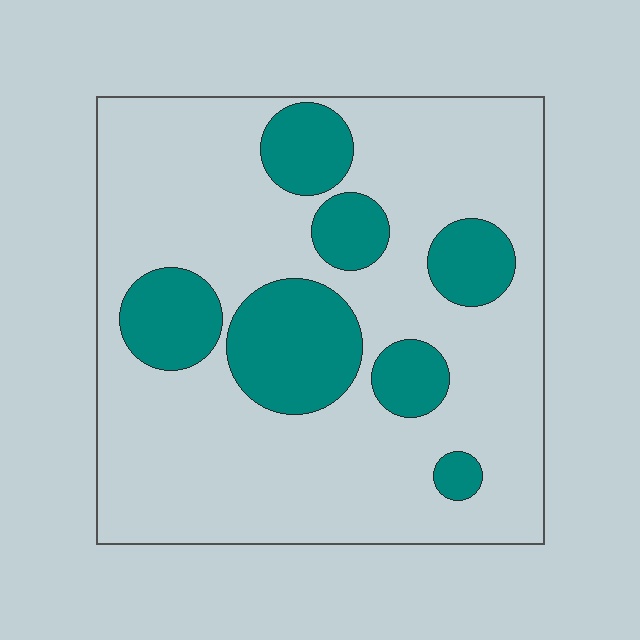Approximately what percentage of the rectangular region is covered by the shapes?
Approximately 25%.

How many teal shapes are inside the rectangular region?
7.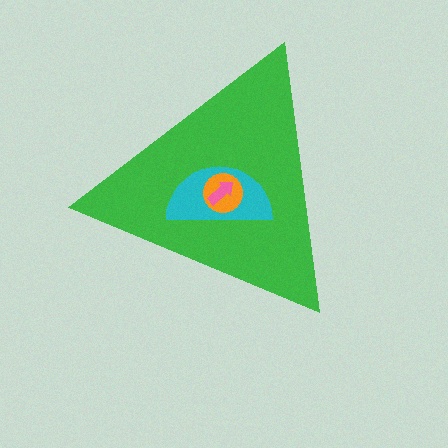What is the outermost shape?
The green triangle.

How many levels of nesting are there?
4.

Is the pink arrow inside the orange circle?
Yes.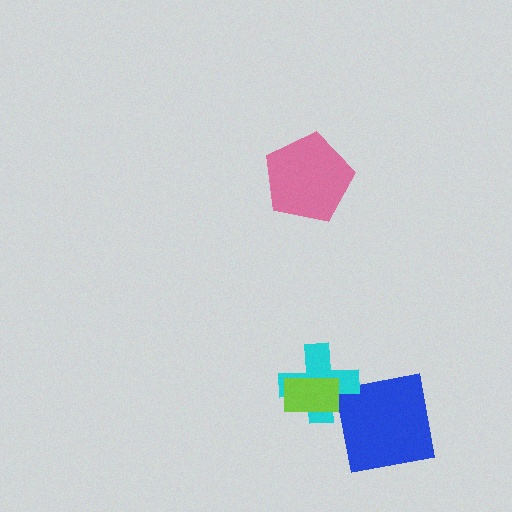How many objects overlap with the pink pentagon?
0 objects overlap with the pink pentagon.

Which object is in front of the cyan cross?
The lime rectangle is in front of the cyan cross.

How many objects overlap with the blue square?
0 objects overlap with the blue square.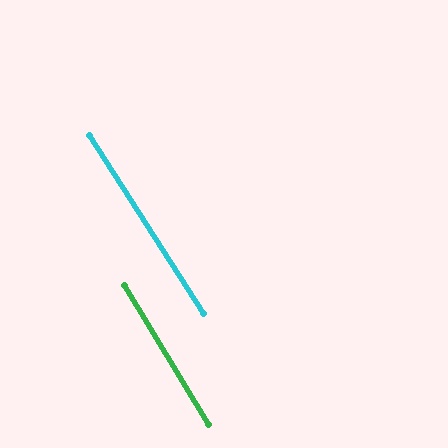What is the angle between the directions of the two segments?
Approximately 1 degree.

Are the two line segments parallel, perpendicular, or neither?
Parallel — their directions differ by only 1.2°.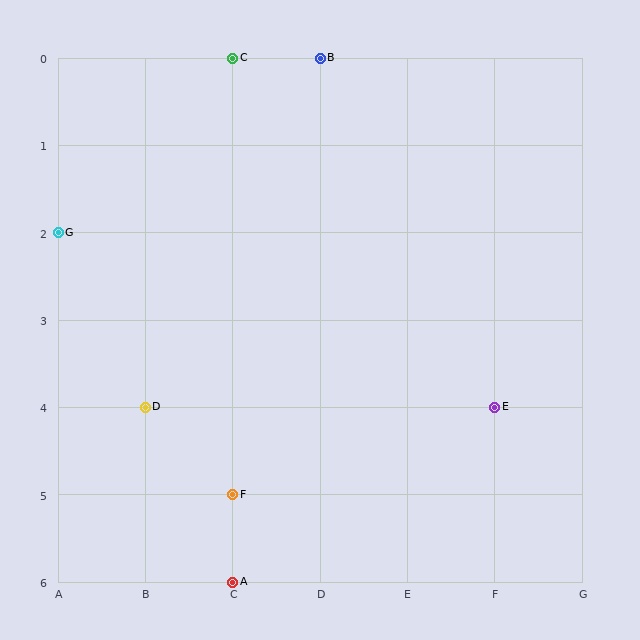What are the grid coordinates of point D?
Point D is at grid coordinates (B, 4).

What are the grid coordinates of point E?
Point E is at grid coordinates (F, 4).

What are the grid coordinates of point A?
Point A is at grid coordinates (C, 6).